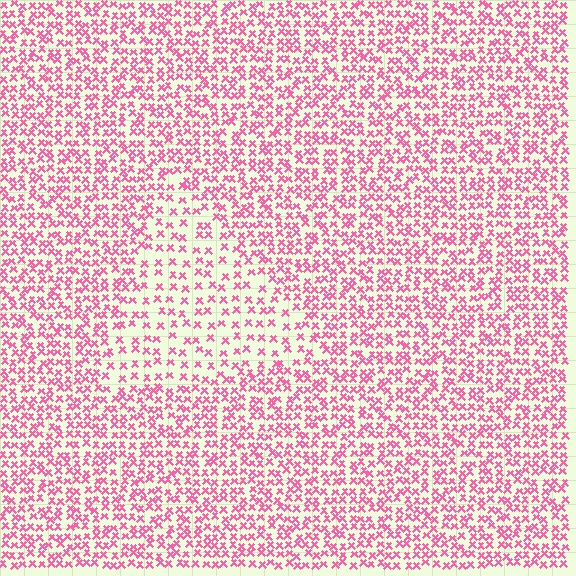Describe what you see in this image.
The image contains small pink elements arranged at two different densities. A triangle-shaped region is visible where the elements are less densely packed than the surrounding area.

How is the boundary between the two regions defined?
The boundary is defined by a change in element density (approximately 1.9x ratio). All elements are the same color, size, and shape.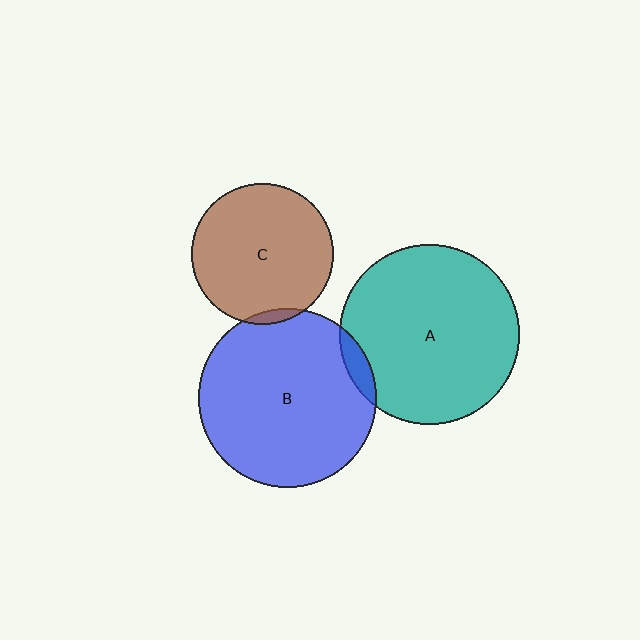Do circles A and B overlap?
Yes.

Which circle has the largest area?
Circle A (teal).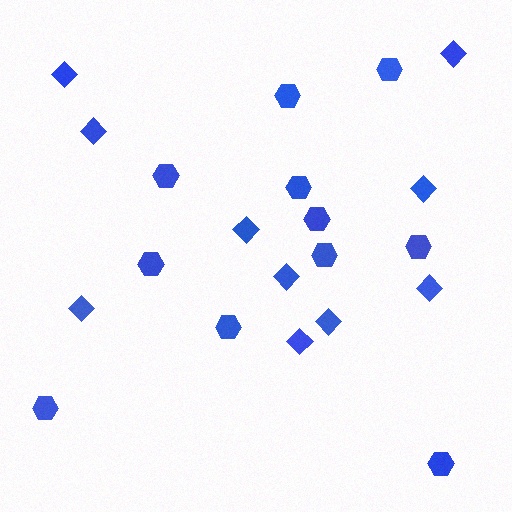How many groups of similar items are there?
There are 2 groups: one group of hexagons (11) and one group of diamonds (10).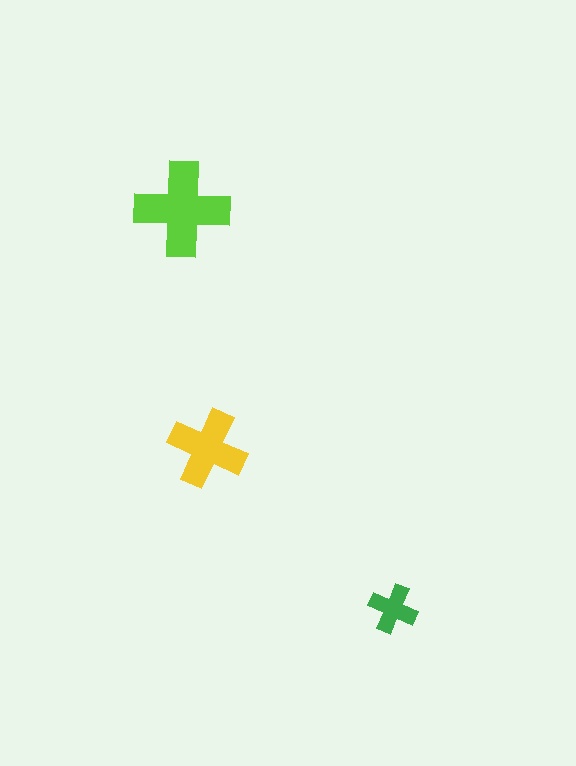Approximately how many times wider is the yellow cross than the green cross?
About 1.5 times wider.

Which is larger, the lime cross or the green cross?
The lime one.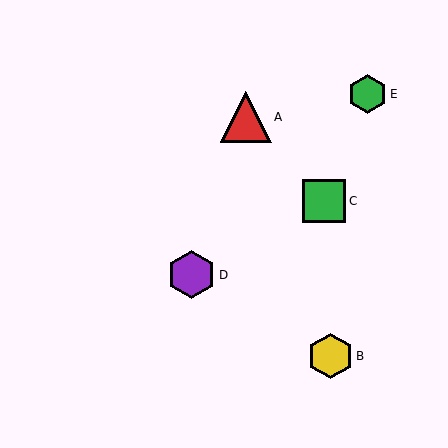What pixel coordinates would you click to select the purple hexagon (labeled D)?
Click at (192, 275) to select the purple hexagon D.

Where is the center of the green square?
The center of the green square is at (324, 201).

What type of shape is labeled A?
Shape A is a red triangle.